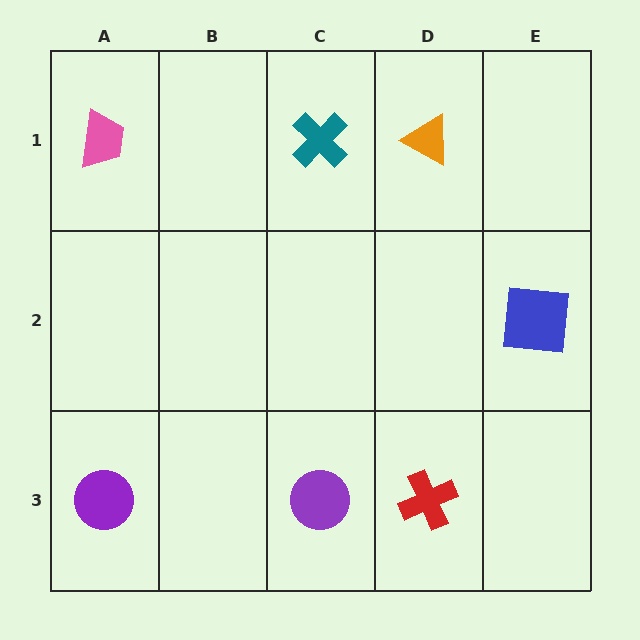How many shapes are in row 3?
3 shapes.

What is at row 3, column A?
A purple circle.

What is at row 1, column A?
A pink trapezoid.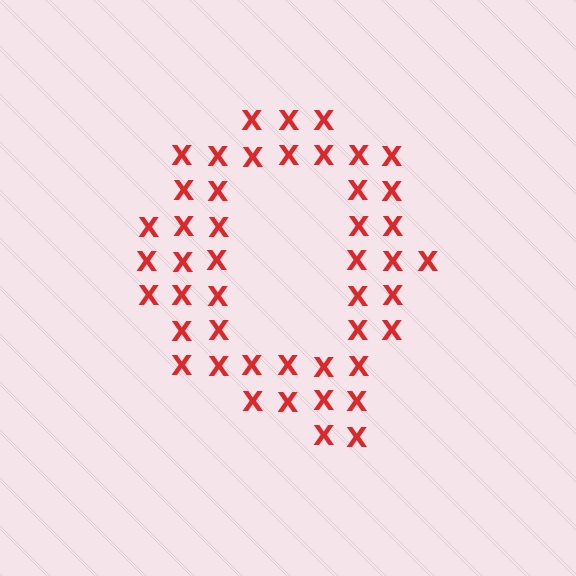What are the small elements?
The small elements are letter X's.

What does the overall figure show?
The overall figure shows the letter Q.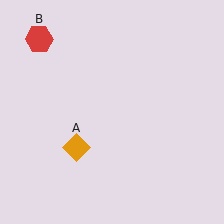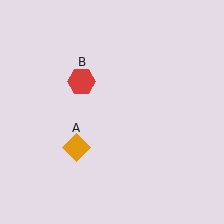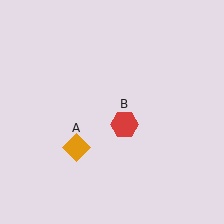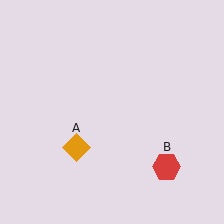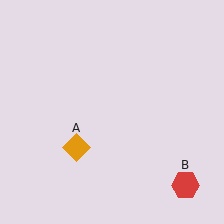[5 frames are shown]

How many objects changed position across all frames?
1 object changed position: red hexagon (object B).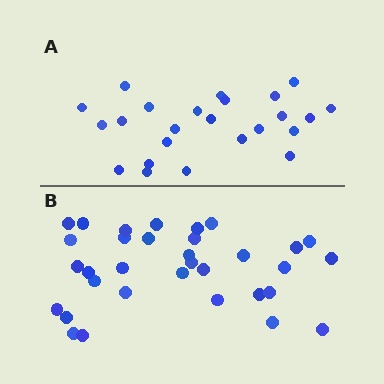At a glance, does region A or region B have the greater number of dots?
Region B (the bottom region) has more dots.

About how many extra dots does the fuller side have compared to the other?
Region B has roughly 8 or so more dots than region A.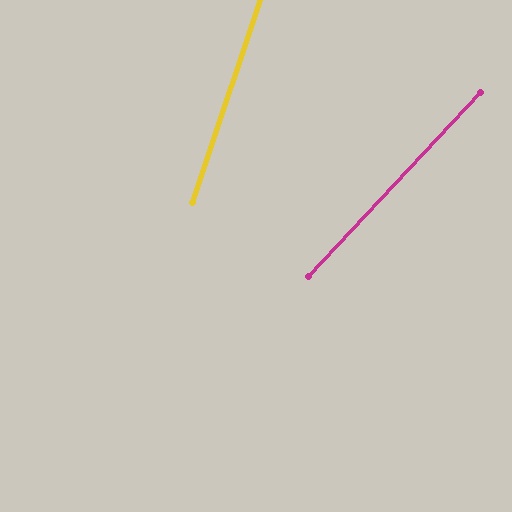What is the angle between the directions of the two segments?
Approximately 25 degrees.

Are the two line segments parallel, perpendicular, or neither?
Neither parallel nor perpendicular — they differ by about 25°.